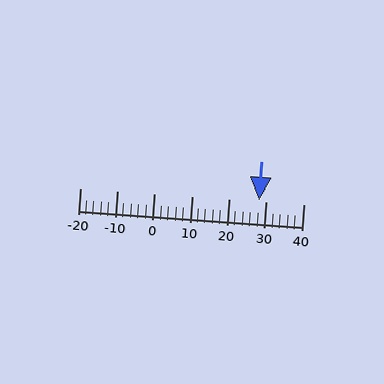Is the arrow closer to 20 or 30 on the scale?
The arrow is closer to 30.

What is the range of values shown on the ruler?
The ruler shows values from -20 to 40.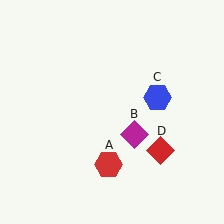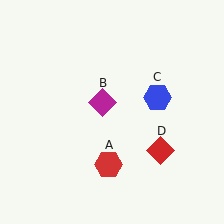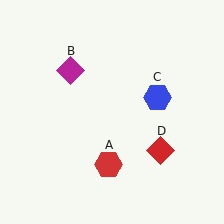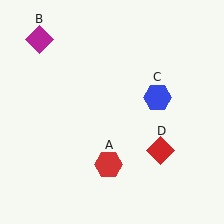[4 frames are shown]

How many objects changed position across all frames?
1 object changed position: magenta diamond (object B).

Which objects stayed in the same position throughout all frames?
Red hexagon (object A) and blue hexagon (object C) and red diamond (object D) remained stationary.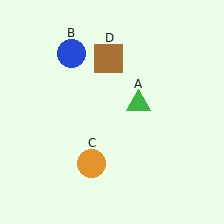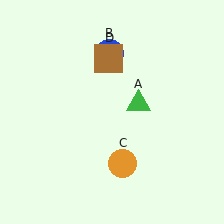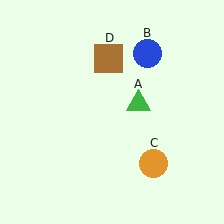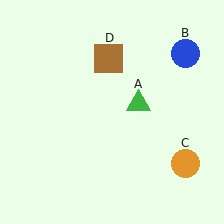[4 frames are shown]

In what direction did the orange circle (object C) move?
The orange circle (object C) moved right.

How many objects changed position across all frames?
2 objects changed position: blue circle (object B), orange circle (object C).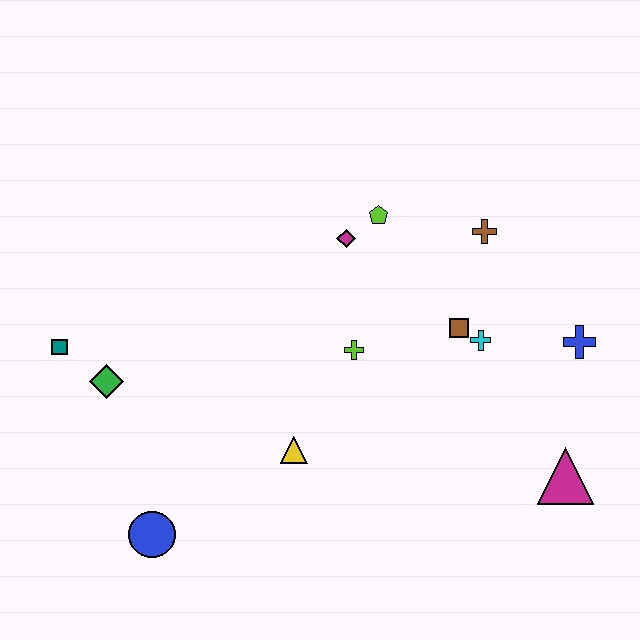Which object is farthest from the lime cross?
The teal square is farthest from the lime cross.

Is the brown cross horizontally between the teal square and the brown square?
No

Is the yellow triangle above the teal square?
No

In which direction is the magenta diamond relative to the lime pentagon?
The magenta diamond is to the left of the lime pentagon.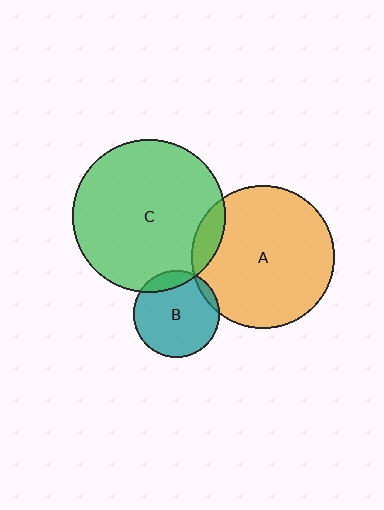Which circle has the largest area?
Circle C (green).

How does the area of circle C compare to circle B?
Approximately 3.1 times.